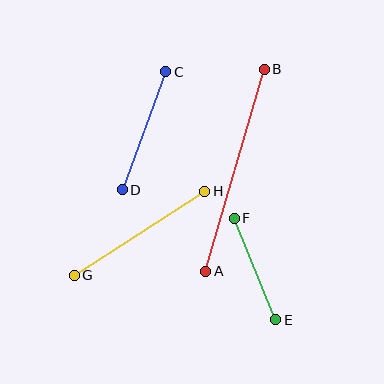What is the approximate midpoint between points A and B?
The midpoint is at approximately (235, 170) pixels.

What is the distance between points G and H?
The distance is approximately 155 pixels.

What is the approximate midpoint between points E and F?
The midpoint is at approximately (255, 269) pixels.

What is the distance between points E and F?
The distance is approximately 110 pixels.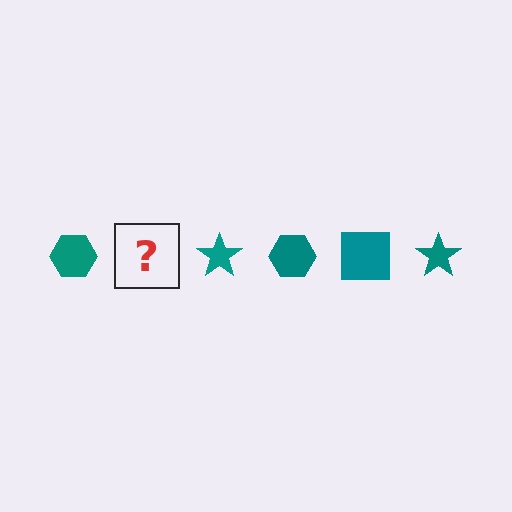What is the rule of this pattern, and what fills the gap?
The rule is that the pattern cycles through hexagon, square, star shapes in teal. The gap should be filled with a teal square.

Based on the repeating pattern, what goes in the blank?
The blank should be a teal square.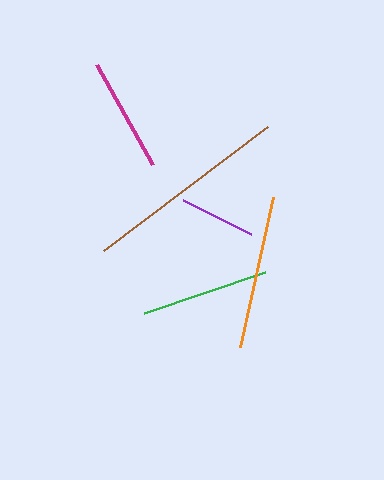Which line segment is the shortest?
The purple line is the shortest at approximately 76 pixels.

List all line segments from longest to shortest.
From longest to shortest: brown, orange, green, magenta, purple.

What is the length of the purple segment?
The purple segment is approximately 76 pixels long.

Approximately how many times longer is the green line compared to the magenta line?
The green line is approximately 1.1 times the length of the magenta line.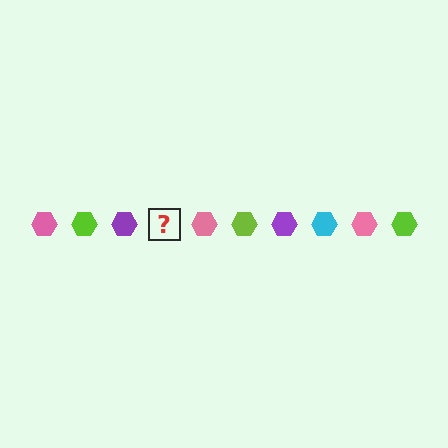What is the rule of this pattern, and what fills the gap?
The rule is that the pattern cycles through pink, lime, purple, cyan hexagons. The gap should be filled with a cyan hexagon.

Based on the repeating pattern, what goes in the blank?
The blank should be a cyan hexagon.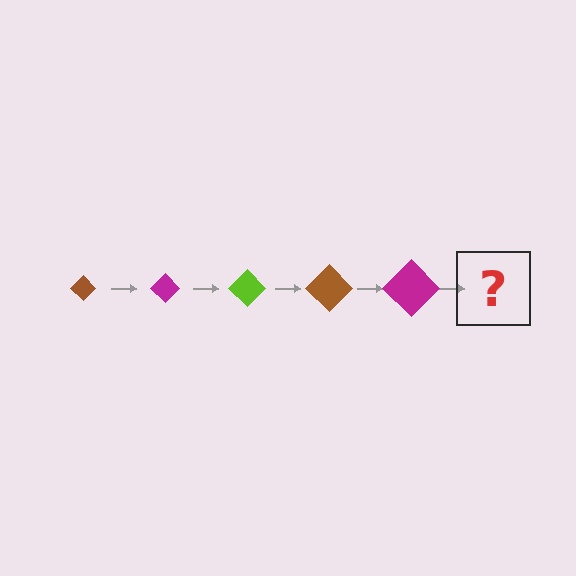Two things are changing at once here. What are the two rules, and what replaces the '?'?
The two rules are that the diamond grows larger each step and the color cycles through brown, magenta, and lime. The '?' should be a lime diamond, larger than the previous one.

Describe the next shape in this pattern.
It should be a lime diamond, larger than the previous one.